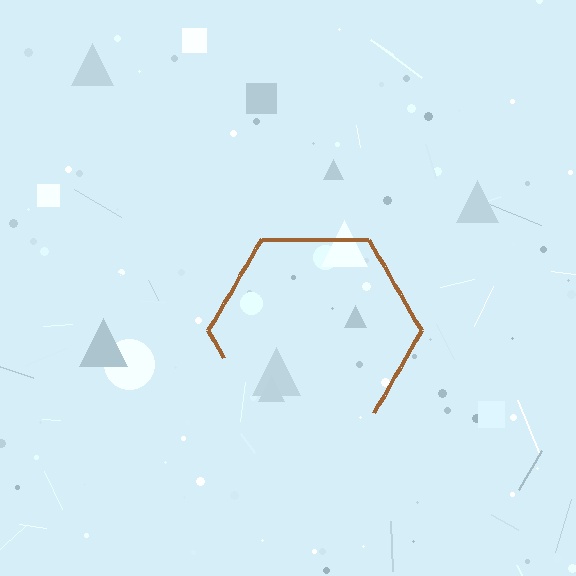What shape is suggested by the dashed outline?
The dashed outline suggests a hexagon.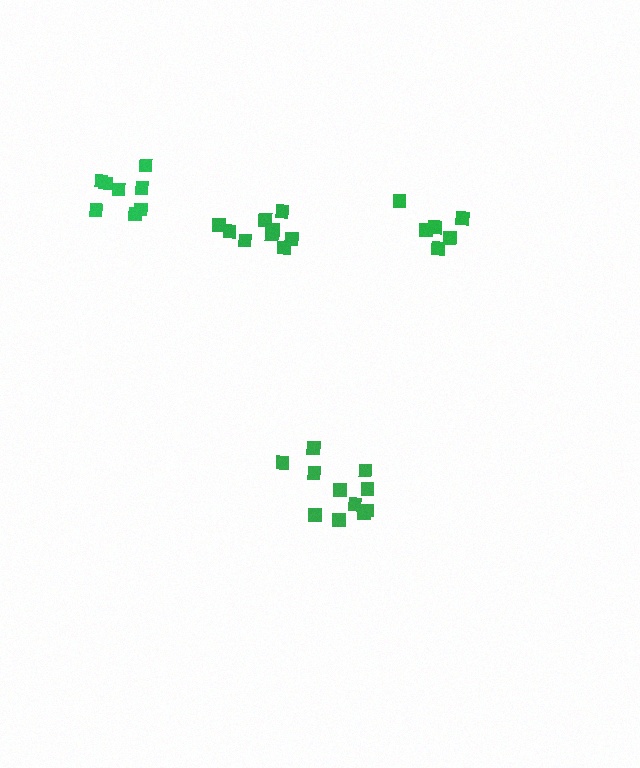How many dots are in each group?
Group 1: 6 dots, Group 2: 9 dots, Group 3: 11 dots, Group 4: 8 dots (34 total).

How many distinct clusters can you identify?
There are 4 distinct clusters.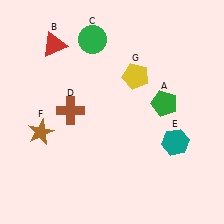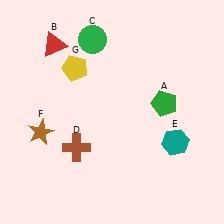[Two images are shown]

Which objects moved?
The objects that moved are: the brown cross (D), the yellow pentagon (G).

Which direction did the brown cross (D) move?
The brown cross (D) moved down.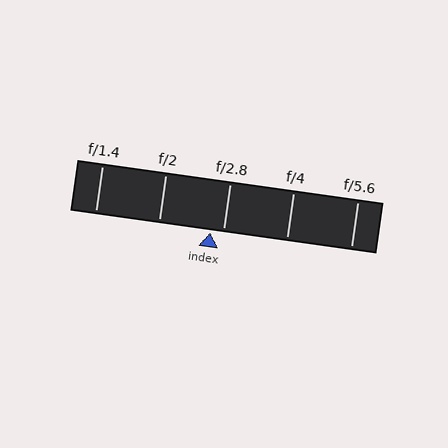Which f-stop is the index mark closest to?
The index mark is closest to f/2.8.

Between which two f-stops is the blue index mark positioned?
The index mark is between f/2 and f/2.8.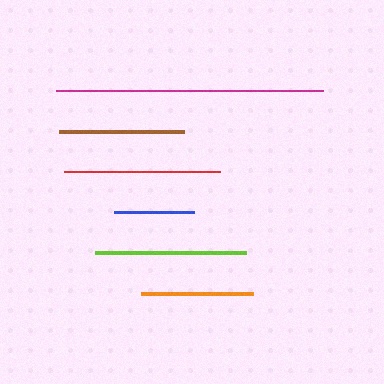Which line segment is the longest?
The magenta line is the longest at approximately 267 pixels.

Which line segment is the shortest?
The blue line is the shortest at approximately 80 pixels.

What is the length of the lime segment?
The lime segment is approximately 151 pixels long.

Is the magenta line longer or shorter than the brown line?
The magenta line is longer than the brown line.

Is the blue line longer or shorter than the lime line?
The lime line is longer than the blue line.